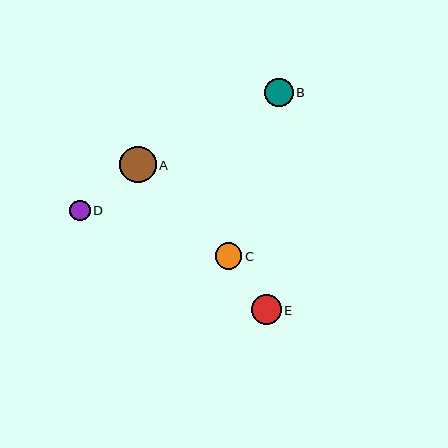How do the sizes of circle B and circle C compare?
Circle B and circle C are approximately the same size.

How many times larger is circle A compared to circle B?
Circle A is approximately 1.3 times the size of circle B.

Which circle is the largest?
Circle A is the largest with a size of approximately 37 pixels.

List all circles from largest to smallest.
From largest to smallest: A, E, B, C, D.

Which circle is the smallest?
Circle D is the smallest with a size of approximately 20 pixels.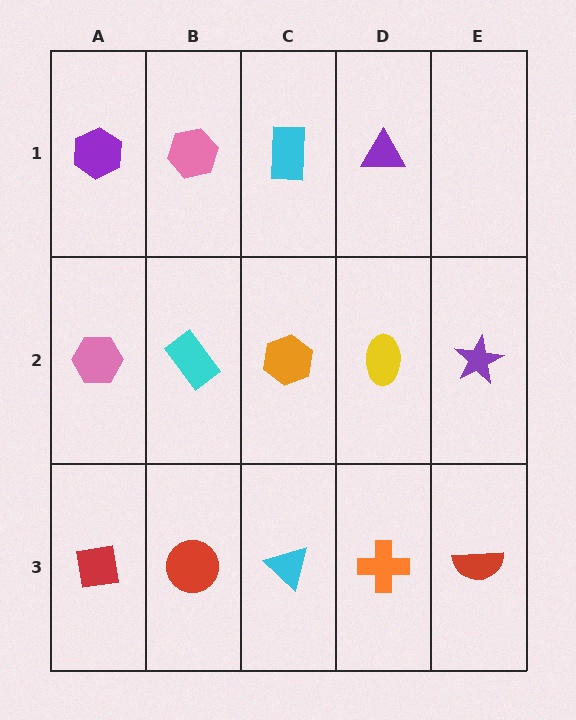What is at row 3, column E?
A red semicircle.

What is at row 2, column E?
A purple star.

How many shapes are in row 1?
4 shapes.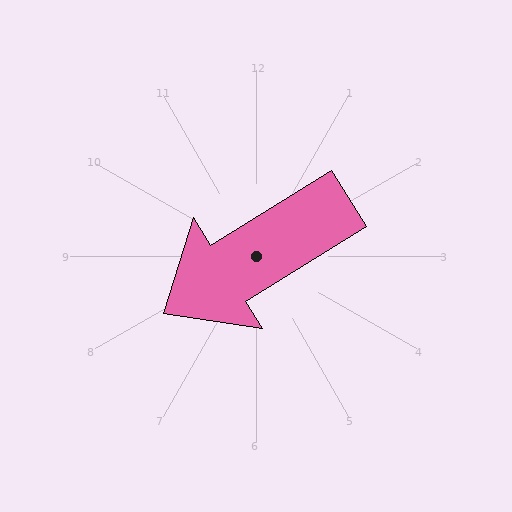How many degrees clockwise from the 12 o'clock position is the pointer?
Approximately 238 degrees.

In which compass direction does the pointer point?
Southwest.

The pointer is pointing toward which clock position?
Roughly 8 o'clock.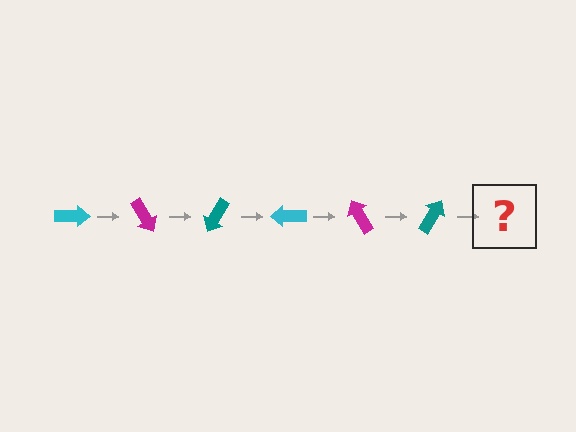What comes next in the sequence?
The next element should be a cyan arrow, rotated 360 degrees from the start.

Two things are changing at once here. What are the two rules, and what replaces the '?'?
The two rules are that it rotates 60 degrees each step and the color cycles through cyan, magenta, and teal. The '?' should be a cyan arrow, rotated 360 degrees from the start.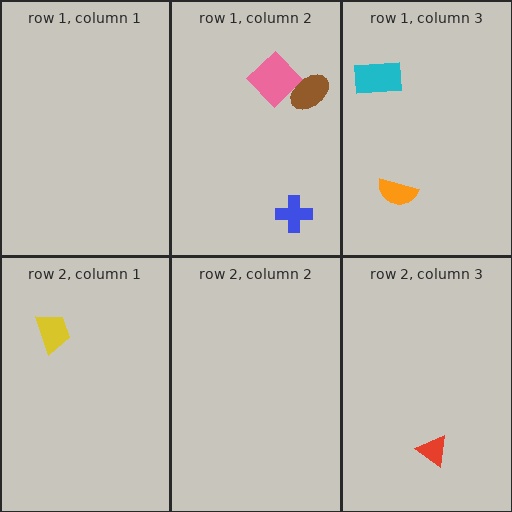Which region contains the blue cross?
The row 1, column 2 region.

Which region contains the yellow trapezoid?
The row 2, column 1 region.